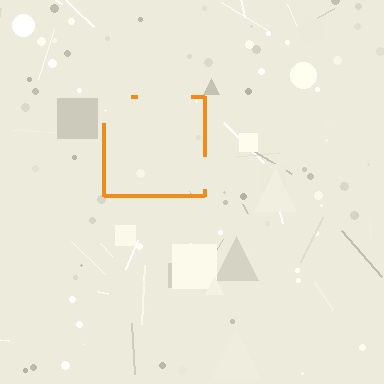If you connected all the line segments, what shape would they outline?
They would outline a square.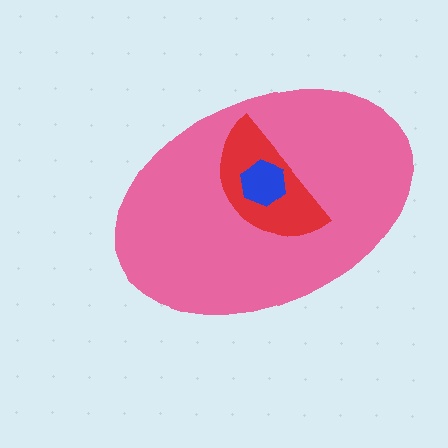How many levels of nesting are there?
3.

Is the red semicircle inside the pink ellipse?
Yes.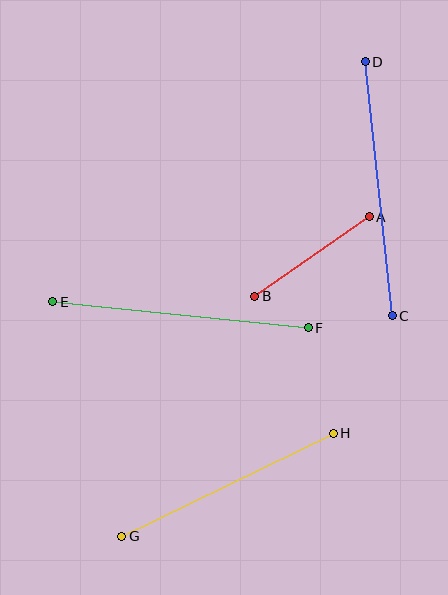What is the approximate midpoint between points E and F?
The midpoint is at approximately (181, 315) pixels.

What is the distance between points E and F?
The distance is approximately 257 pixels.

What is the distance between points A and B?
The distance is approximately 140 pixels.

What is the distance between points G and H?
The distance is approximately 235 pixels.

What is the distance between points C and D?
The distance is approximately 255 pixels.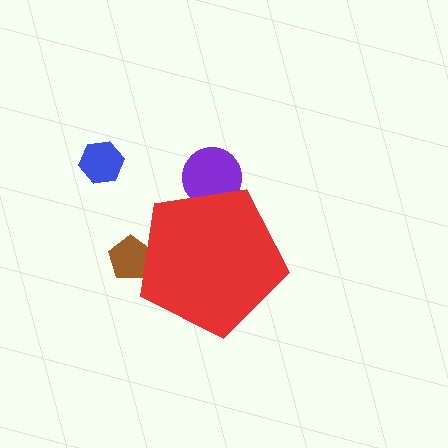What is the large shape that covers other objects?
A red pentagon.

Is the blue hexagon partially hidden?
No, the blue hexagon is fully visible.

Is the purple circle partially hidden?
Yes, the purple circle is partially hidden behind the red pentagon.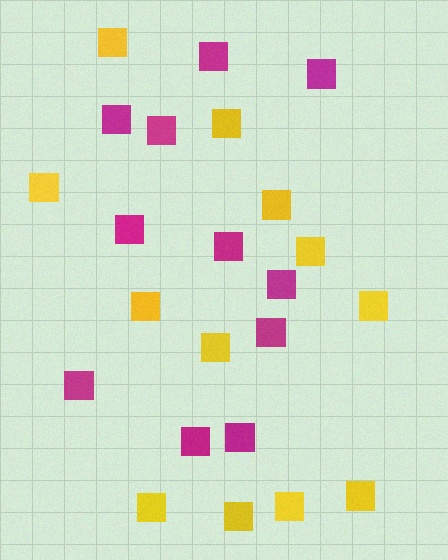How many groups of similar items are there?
There are 2 groups: one group of magenta squares (11) and one group of yellow squares (12).